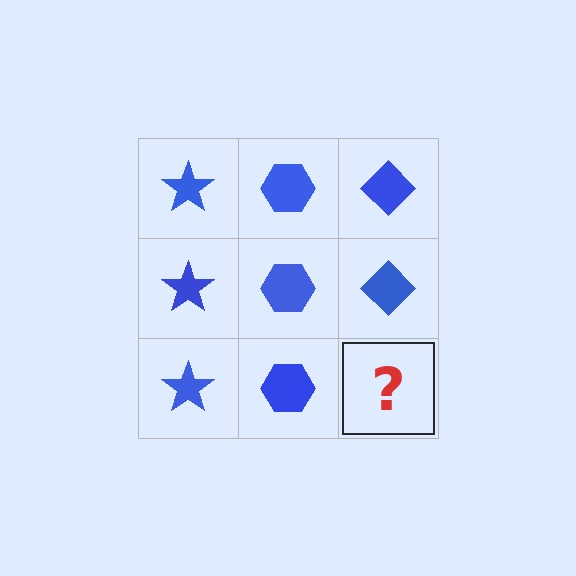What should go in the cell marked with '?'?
The missing cell should contain a blue diamond.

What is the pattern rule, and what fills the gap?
The rule is that each column has a consistent shape. The gap should be filled with a blue diamond.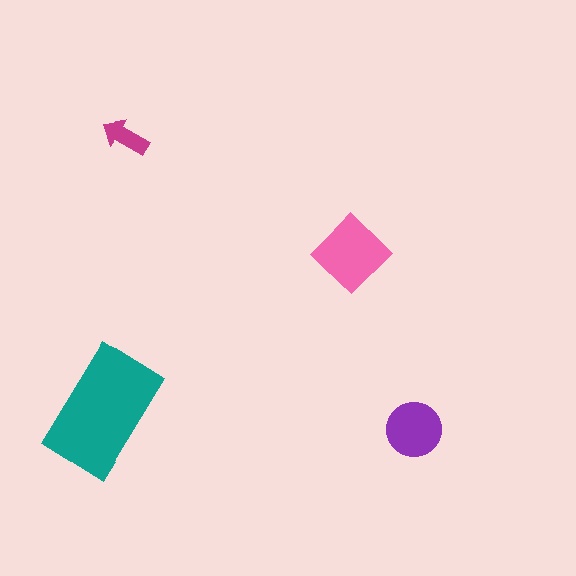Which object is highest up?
The magenta arrow is topmost.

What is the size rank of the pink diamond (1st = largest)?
2nd.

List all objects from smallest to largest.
The magenta arrow, the purple circle, the pink diamond, the teal rectangle.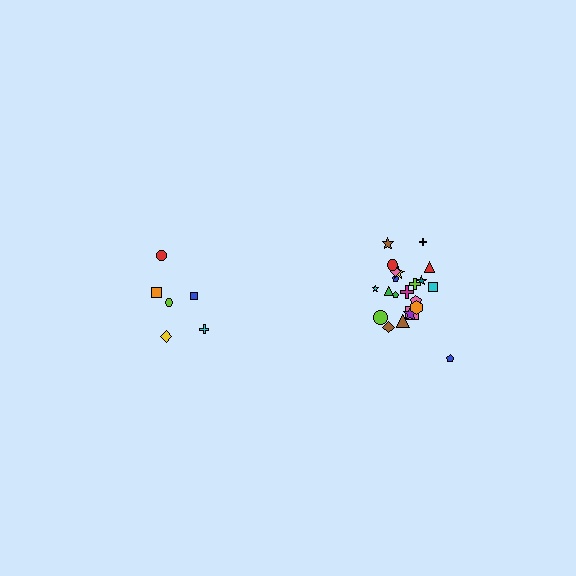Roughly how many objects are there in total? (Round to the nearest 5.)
Roughly 30 objects in total.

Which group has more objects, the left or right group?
The right group.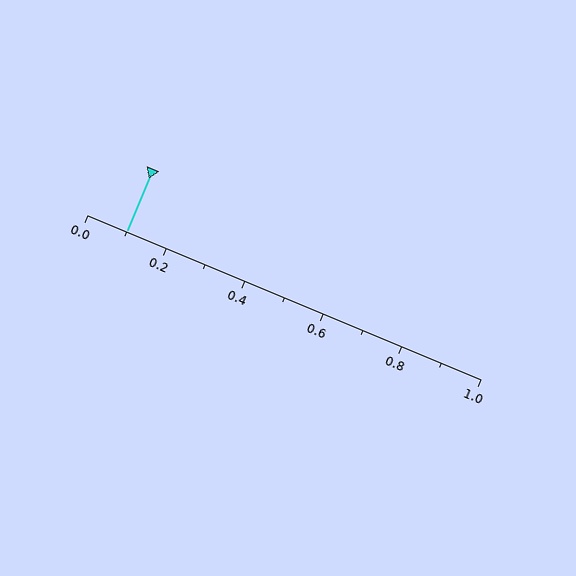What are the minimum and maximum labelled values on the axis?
The axis runs from 0.0 to 1.0.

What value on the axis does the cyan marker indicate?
The marker indicates approximately 0.1.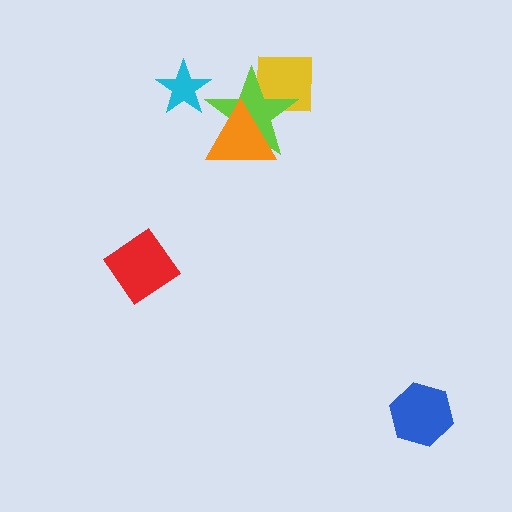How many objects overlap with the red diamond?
0 objects overlap with the red diamond.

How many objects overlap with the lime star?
2 objects overlap with the lime star.